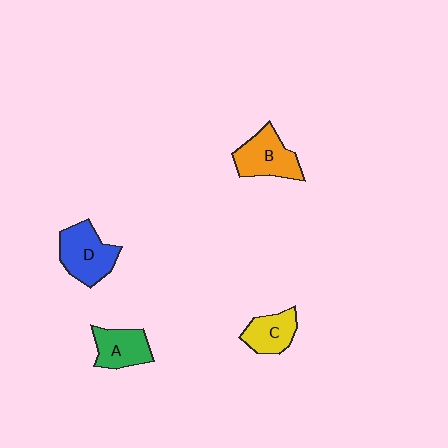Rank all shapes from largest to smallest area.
From largest to smallest: D (blue), B (orange), A (green), C (yellow).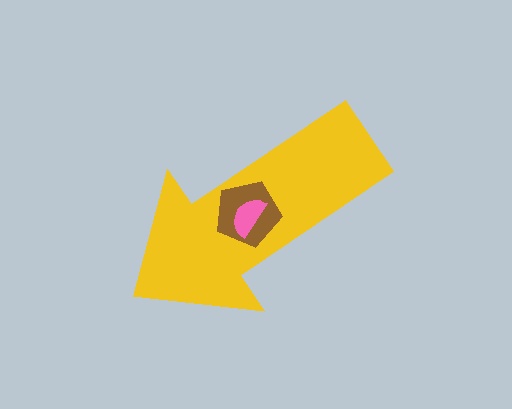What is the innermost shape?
The pink semicircle.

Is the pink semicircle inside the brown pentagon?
Yes.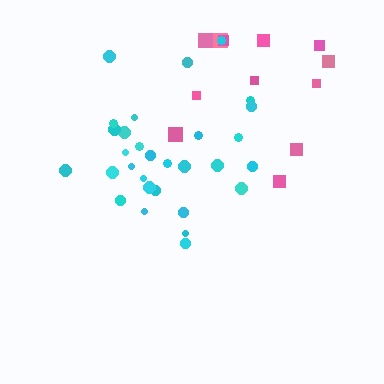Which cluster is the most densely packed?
Cyan.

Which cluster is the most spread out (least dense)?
Pink.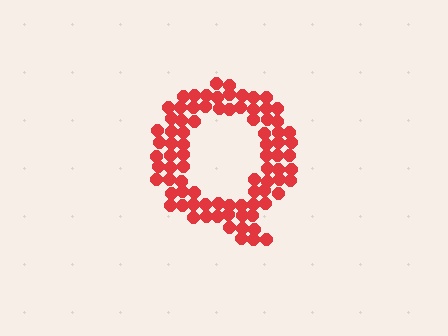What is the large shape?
The large shape is the letter Q.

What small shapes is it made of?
It is made of small circles.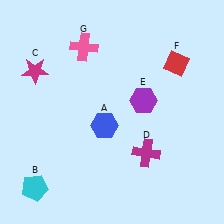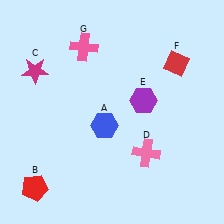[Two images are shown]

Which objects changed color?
B changed from cyan to red. D changed from magenta to pink.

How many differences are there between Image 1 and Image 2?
There are 2 differences between the two images.